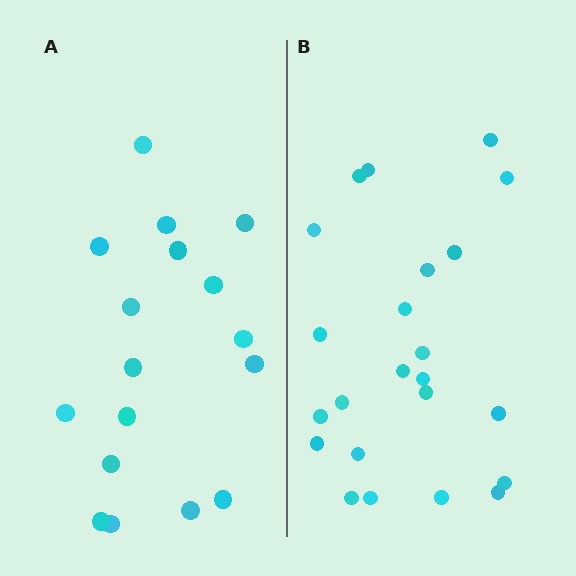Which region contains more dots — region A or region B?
Region B (the right region) has more dots.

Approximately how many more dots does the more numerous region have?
Region B has about 6 more dots than region A.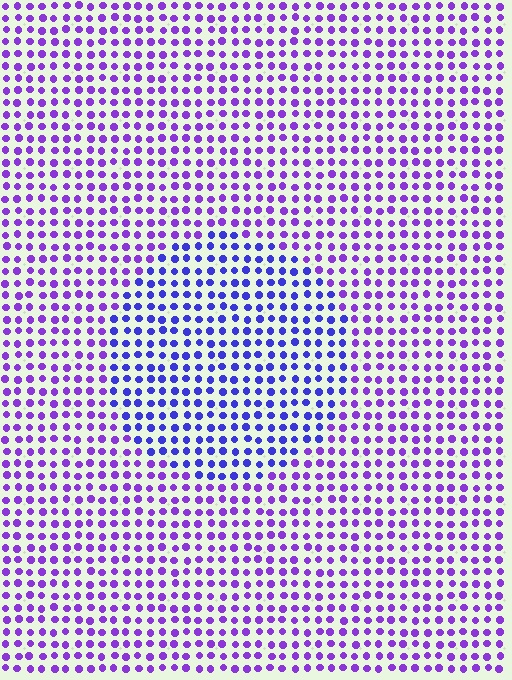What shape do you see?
I see a circle.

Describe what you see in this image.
The image is filled with small purple elements in a uniform arrangement. A circle-shaped region is visible where the elements are tinted to a slightly different hue, forming a subtle color boundary.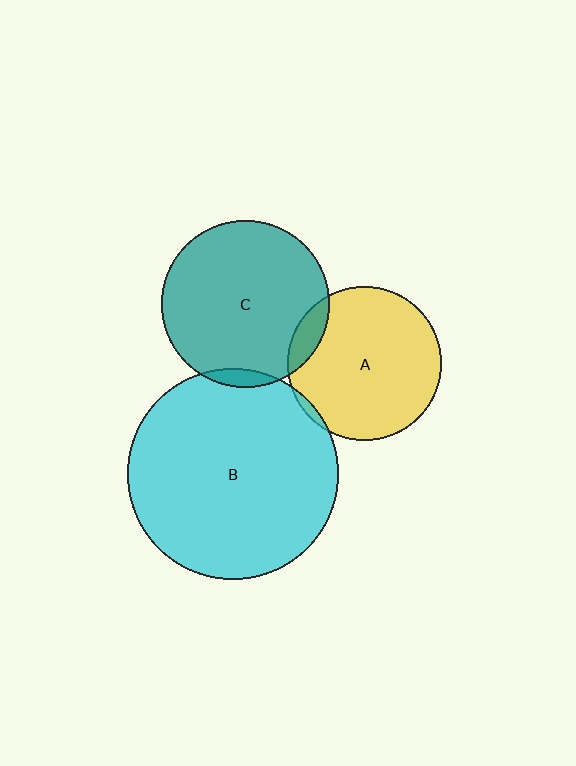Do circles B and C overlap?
Yes.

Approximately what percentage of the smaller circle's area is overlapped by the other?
Approximately 5%.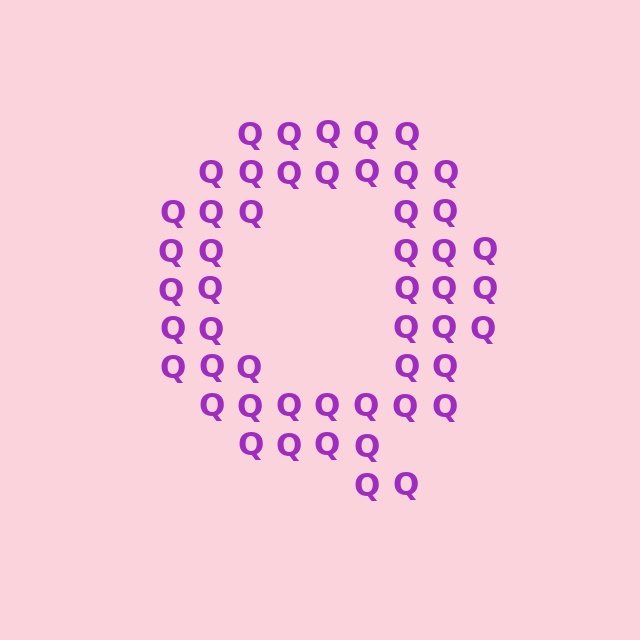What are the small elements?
The small elements are letter Q's.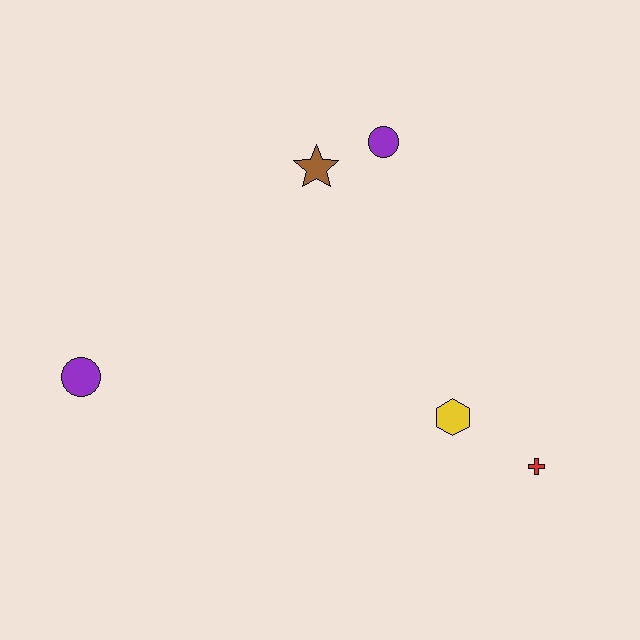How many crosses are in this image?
There is 1 cross.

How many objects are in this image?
There are 5 objects.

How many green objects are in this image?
There are no green objects.